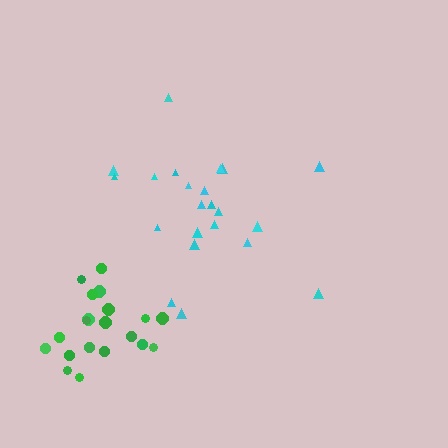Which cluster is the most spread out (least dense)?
Cyan.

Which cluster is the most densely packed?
Green.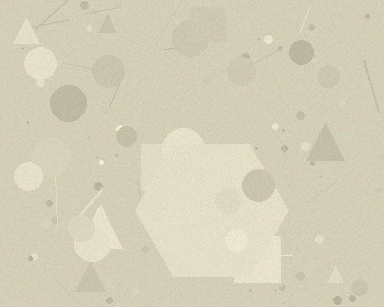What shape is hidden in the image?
A hexagon is hidden in the image.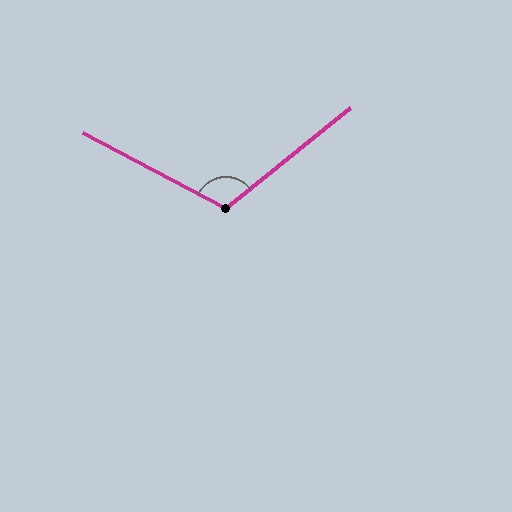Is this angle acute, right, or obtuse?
It is obtuse.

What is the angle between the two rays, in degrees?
Approximately 113 degrees.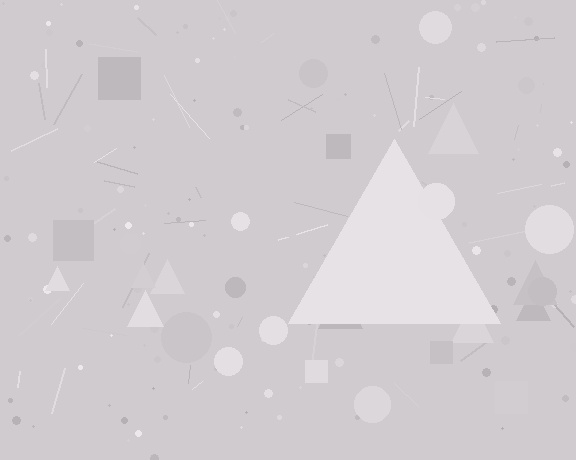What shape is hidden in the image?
A triangle is hidden in the image.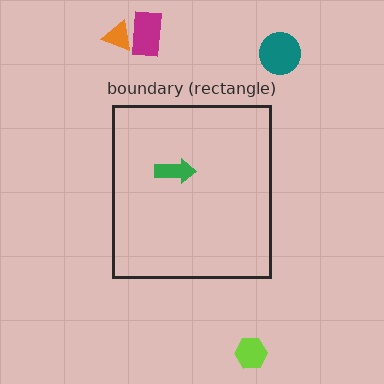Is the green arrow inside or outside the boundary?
Inside.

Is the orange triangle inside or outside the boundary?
Outside.